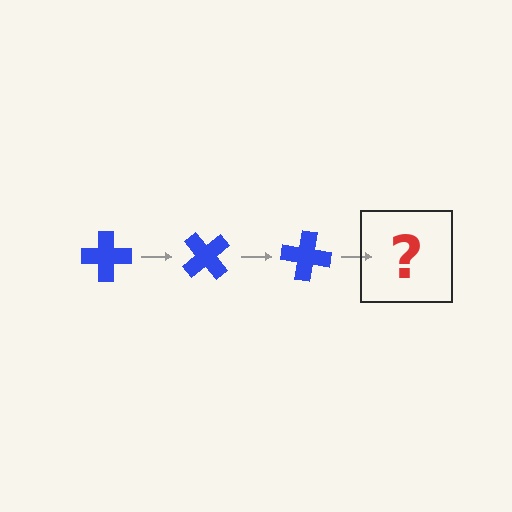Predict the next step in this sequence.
The next step is a blue cross rotated 150 degrees.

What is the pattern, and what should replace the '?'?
The pattern is that the cross rotates 50 degrees each step. The '?' should be a blue cross rotated 150 degrees.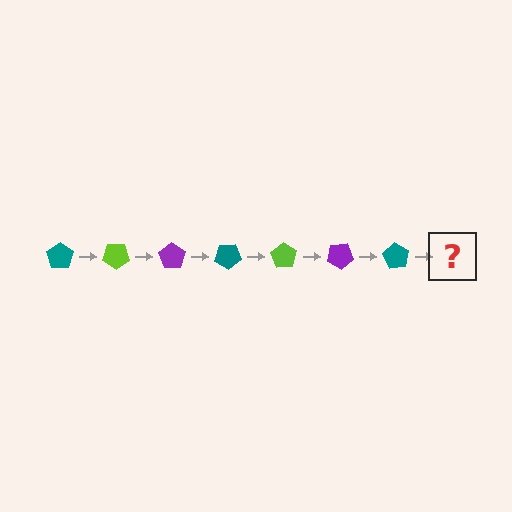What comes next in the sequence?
The next element should be a lime pentagon, rotated 245 degrees from the start.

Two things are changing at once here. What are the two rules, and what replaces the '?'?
The two rules are that it rotates 35 degrees each step and the color cycles through teal, lime, and purple. The '?' should be a lime pentagon, rotated 245 degrees from the start.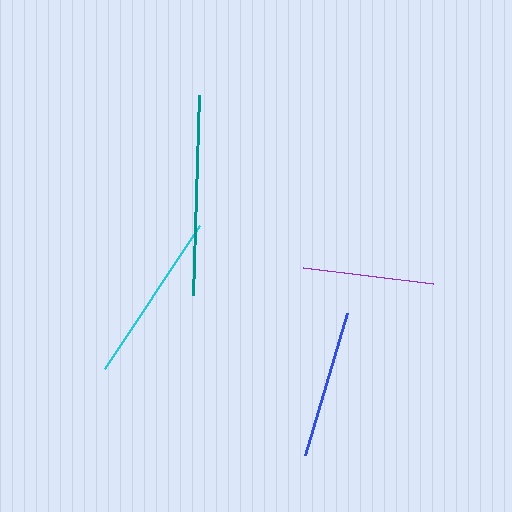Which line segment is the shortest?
The purple line is the shortest at approximately 131 pixels.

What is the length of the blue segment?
The blue segment is approximately 148 pixels long.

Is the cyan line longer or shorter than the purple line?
The cyan line is longer than the purple line.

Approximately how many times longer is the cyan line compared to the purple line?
The cyan line is approximately 1.3 times the length of the purple line.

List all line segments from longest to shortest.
From longest to shortest: teal, cyan, blue, purple.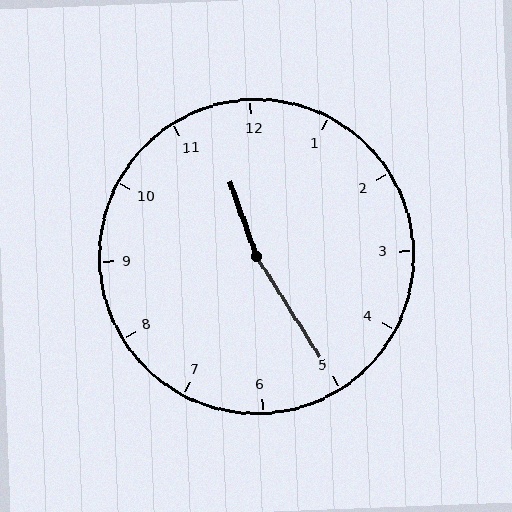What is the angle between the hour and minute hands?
Approximately 168 degrees.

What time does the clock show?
11:25.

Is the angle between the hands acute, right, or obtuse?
It is obtuse.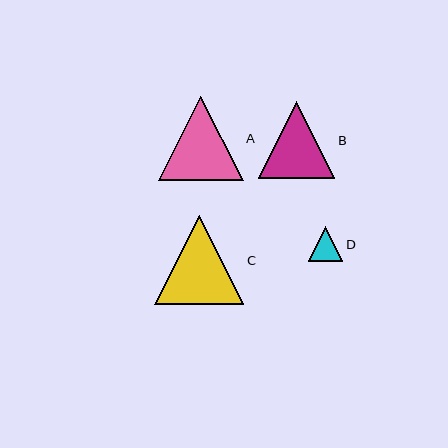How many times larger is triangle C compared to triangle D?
Triangle C is approximately 2.6 times the size of triangle D.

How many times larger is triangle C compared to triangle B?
Triangle C is approximately 1.2 times the size of triangle B.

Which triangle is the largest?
Triangle C is the largest with a size of approximately 89 pixels.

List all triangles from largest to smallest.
From largest to smallest: C, A, B, D.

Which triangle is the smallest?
Triangle D is the smallest with a size of approximately 35 pixels.